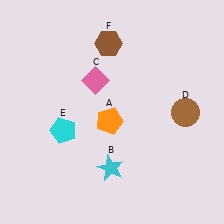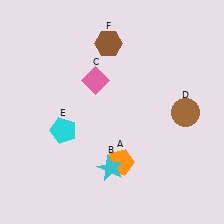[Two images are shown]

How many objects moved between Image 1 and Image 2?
1 object moved between the two images.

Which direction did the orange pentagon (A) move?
The orange pentagon (A) moved down.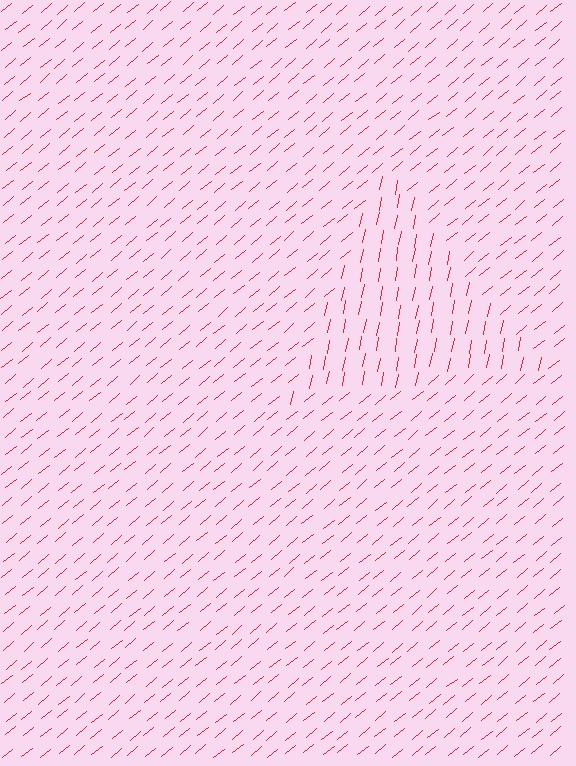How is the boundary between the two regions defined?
The boundary is defined purely by a change in line orientation (approximately 40 degrees difference). All lines are the same color and thickness.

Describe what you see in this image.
The image is filled with small red line segments. A triangle region in the image has lines oriented differently from the surrounding lines, creating a visible texture boundary.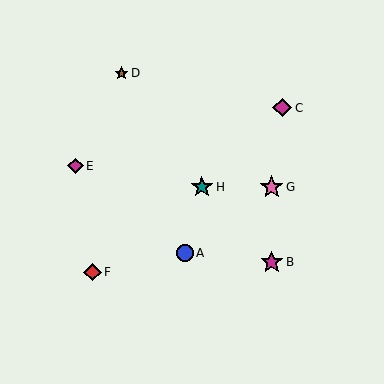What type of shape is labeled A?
Shape A is a blue circle.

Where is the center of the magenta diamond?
The center of the magenta diamond is at (282, 108).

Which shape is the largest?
The pink star (labeled G) is the largest.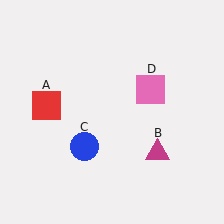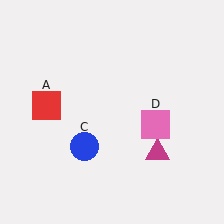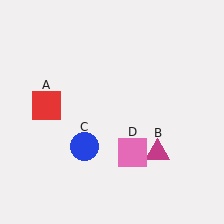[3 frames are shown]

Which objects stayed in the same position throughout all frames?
Red square (object A) and magenta triangle (object B) and blue circle (object C) remained stationary.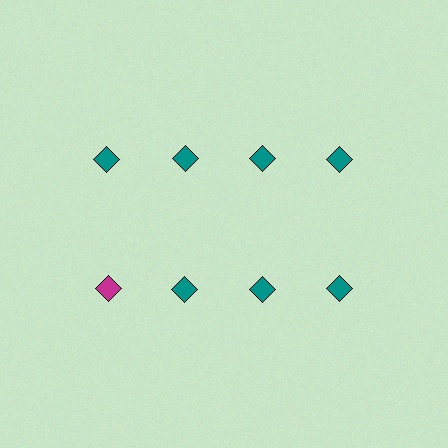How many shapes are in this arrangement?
There are 8 shapes arranged in a grid pattern.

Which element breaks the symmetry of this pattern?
The magenta diamond in the second row, leftmost column breaks the symmetry. All other shapes are teal diamonds.